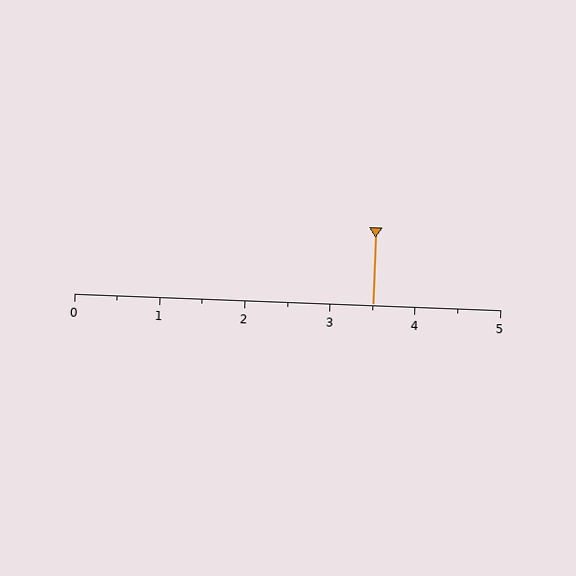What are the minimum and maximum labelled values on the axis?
The axis runs from 0 to 5.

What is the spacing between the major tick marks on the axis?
The major ticks are spaced 1 apart.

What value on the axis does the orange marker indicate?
The marker indicates approximately 3.5.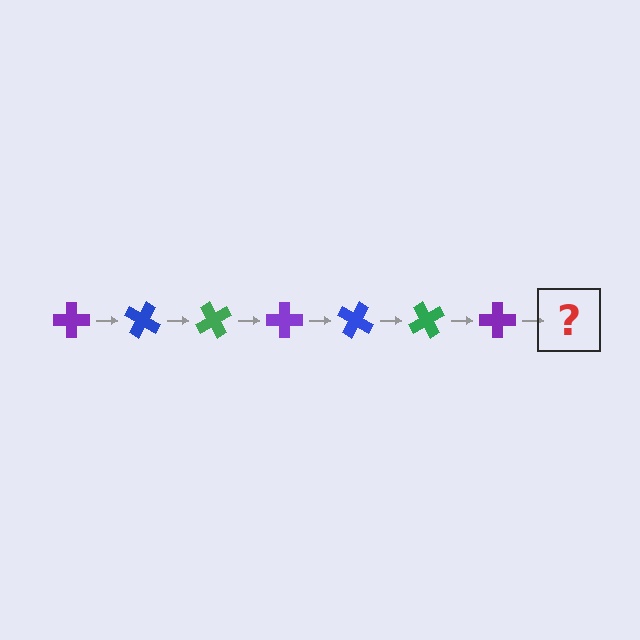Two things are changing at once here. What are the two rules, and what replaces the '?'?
The two rules are that it rotates 30 degrees each step and the color cycles through purple, blue, and green. The '?' should be a blue cross, rotated 210 degrees from the start.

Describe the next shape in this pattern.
It should be a blue cross, rotated 210 degrees from the start.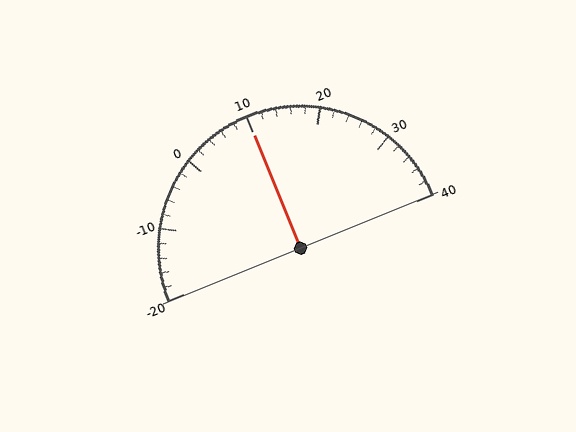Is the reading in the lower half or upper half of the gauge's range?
The reading is in the upper half of the range (-20 to 40).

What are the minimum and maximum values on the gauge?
The gauge ranges from -20 to 40.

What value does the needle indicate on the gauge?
The needle indicates approximately 10.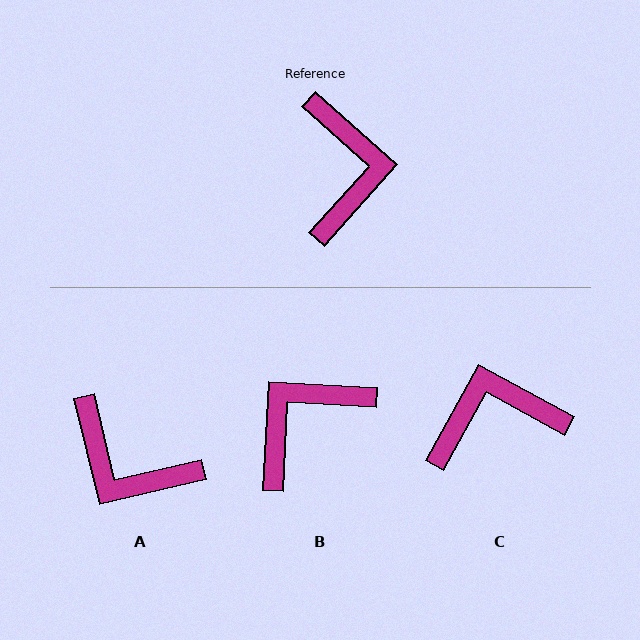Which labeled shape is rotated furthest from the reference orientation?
B, about 129 degrees away.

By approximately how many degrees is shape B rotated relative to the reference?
Approximately 129 degrees counter-clockwise.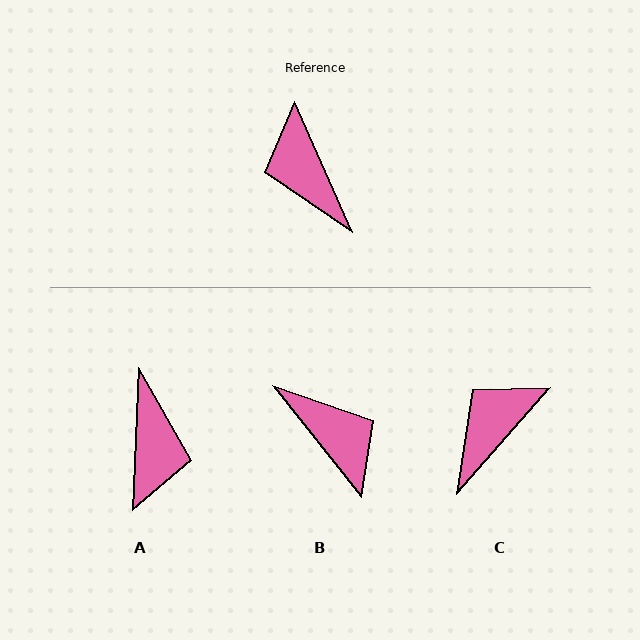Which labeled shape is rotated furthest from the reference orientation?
B, about 165 degrees away.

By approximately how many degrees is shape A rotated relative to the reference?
Approximately 154 degrees counter-clockwise.